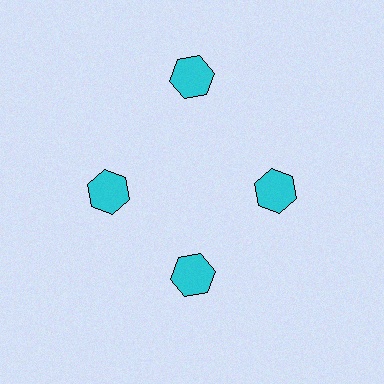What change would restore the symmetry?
The symmetry would be restored by moving it inward, back onto the ring so that all 4 hexagons sit at equal angles and equal distance from the center.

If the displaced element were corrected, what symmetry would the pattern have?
It would have 4-fold rotational symmetry — the pattern would map onto itself every 90 degrees.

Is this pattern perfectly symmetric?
No. The 4 cyan hexagons are arranged in a ring, but one element near the 12 o'clock position is pushed outward from the center, breaking the 4-fold rotational symmetry.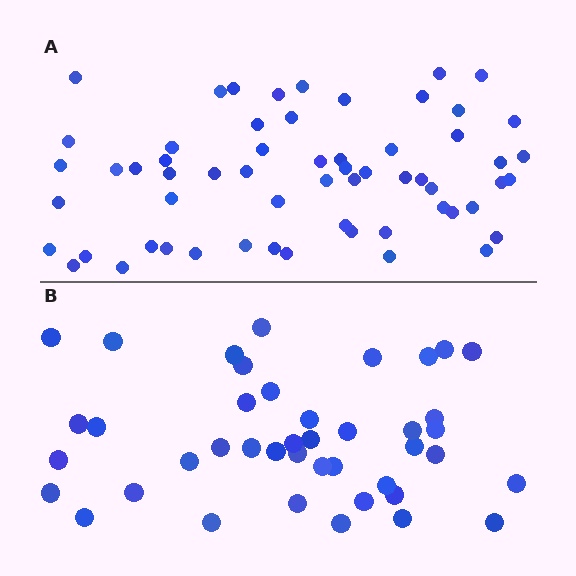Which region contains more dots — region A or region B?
Region A (the top region) has more dots.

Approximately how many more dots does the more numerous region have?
Region A has approximately 20 more dots than region B.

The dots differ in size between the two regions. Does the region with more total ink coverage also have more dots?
No. Region B has more total ink coverage because its dots are larger, but region A actually contains more individual dots. Total area can be misleading — the number of items is what matters here.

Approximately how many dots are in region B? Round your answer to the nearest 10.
About 40 dots. (The exact count is 42, which rounds to 40.)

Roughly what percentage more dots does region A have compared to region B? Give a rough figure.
About 45% more.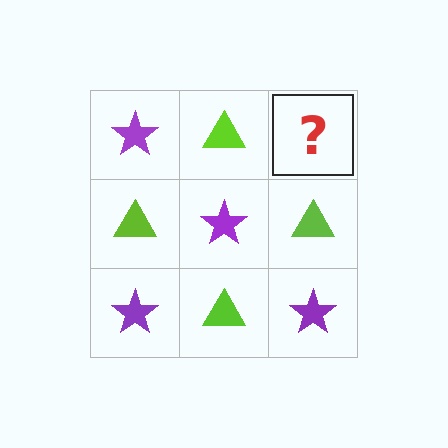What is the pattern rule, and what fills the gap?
The rule is that it alternates purple star and lime triangle in a checkerboard pattern. The gap should be filled with a purple star.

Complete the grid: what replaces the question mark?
The question mark should be replaced with a purple star.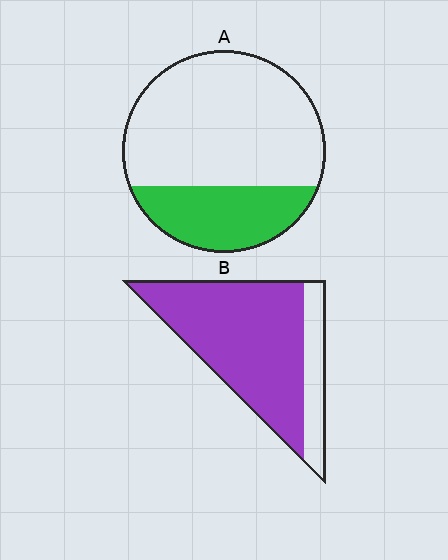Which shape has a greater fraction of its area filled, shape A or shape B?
Shape B.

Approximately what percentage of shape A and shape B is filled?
A is approximately 30% and B is approximately 80%.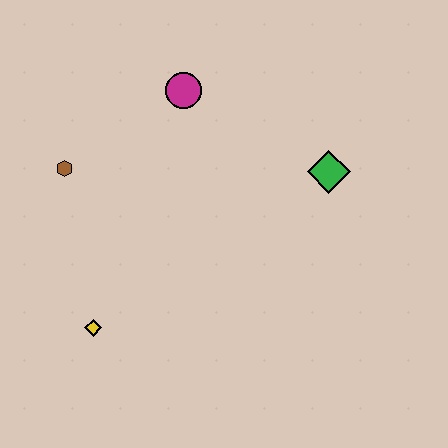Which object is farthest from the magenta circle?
The yellow diamond is farthest from the magenta circle.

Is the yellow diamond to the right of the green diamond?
No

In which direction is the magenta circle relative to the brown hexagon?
The magenta circle is to the right of the brown hexagon.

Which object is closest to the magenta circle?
The brown hexagon is closest to the magenta circle.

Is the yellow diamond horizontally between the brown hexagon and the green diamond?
Yes